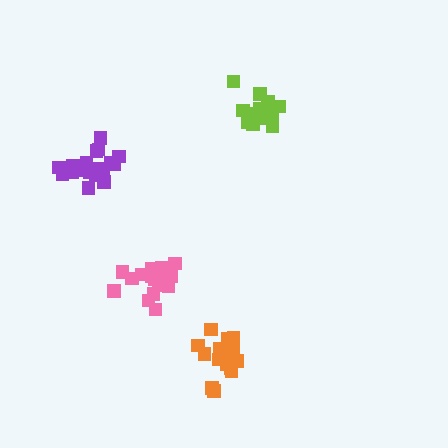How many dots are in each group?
Group 1: 19 dots, Group 2: 18 dots, Group 3: 17 dots, Group 4: 19 dots (73 total).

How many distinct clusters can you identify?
There are 4 distinct clusters.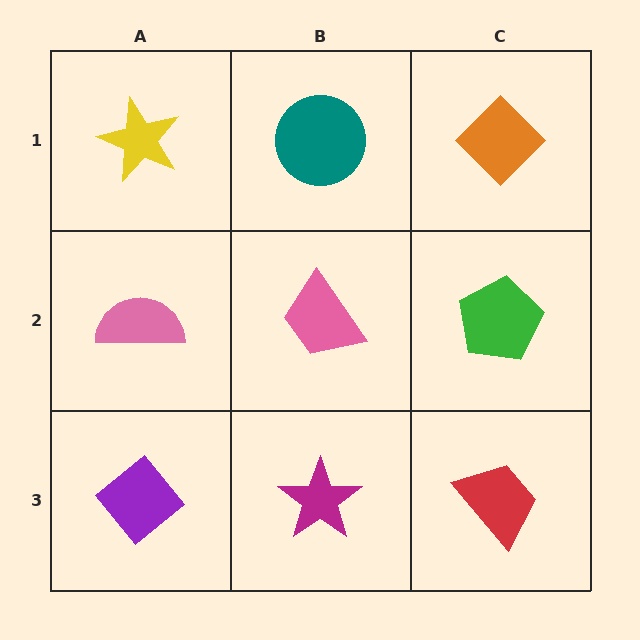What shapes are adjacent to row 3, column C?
A green pentagon (row 2, column C), a magenta star (row 3, column B).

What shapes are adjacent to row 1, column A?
A pink semicircle (row 2, column A), a teal circle (row 1, column B).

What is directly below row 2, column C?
A red trapezoid.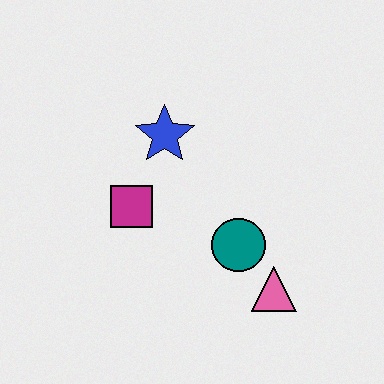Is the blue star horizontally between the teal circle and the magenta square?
Yes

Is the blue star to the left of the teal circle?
Yes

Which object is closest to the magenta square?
The blue star is closest to the magenta square.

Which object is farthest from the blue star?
The pink triangle is farthest from the blue star.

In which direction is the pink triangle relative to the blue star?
The pink triangle is below the blue star.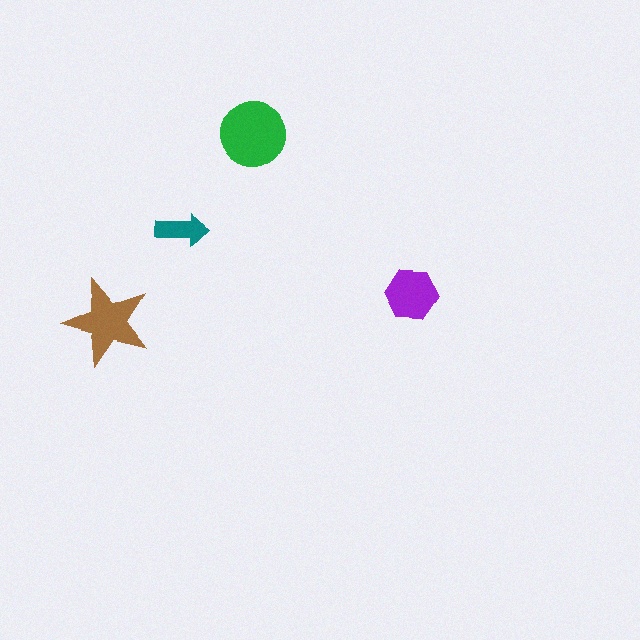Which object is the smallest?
The teal arrow.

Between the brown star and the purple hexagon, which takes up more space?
The brown star.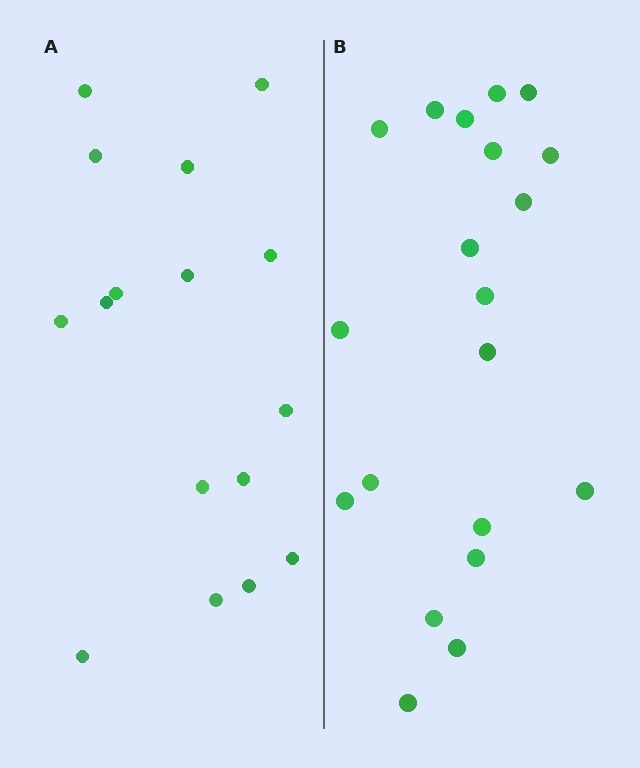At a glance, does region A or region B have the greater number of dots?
Region B (the right region) has more dots.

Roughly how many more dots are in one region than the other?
Region B has about 4 more dots than region A.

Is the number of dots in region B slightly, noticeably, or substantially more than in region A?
Region B has noticeably more, but not dramatically so. The ratio is roughly 1.2 to 1.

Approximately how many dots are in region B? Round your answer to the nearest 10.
About 20 dots.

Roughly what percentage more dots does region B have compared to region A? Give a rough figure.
About 25% more.